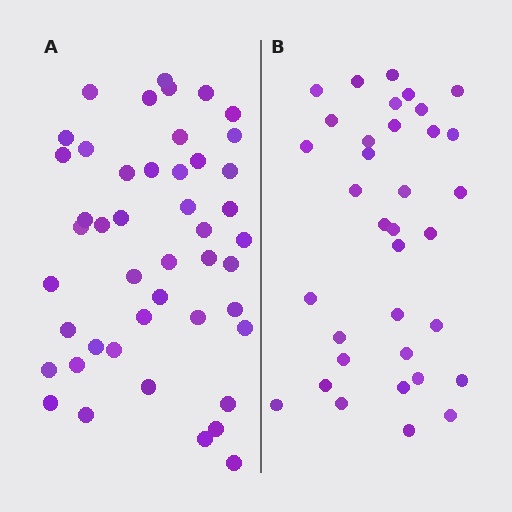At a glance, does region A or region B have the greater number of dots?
Region A (the left region) has more dots.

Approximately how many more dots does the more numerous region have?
Region A has roughly 12 or so more dots than region B.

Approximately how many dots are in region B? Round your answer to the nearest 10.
About 40 dots. (The exact count is 35, which rounds to 40.)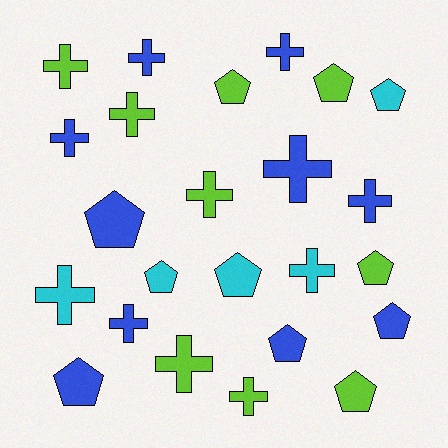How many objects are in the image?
There are 24 objects.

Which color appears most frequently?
Blue, with 10 objects.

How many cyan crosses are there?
There are 2 cyan crosses.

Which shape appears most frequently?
Cross, with 13 objects.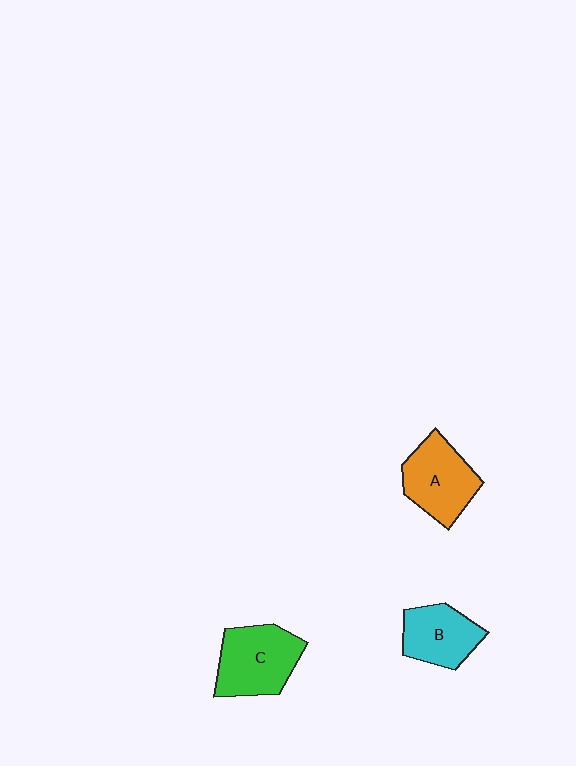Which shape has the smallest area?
Shape B (cyan).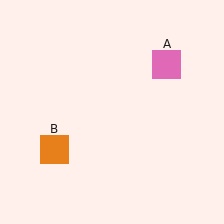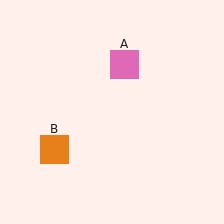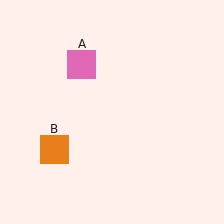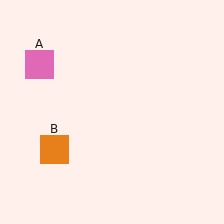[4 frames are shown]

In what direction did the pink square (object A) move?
The pink square (object A) moved left.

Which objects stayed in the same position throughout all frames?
Orange square (object B) remained stationary.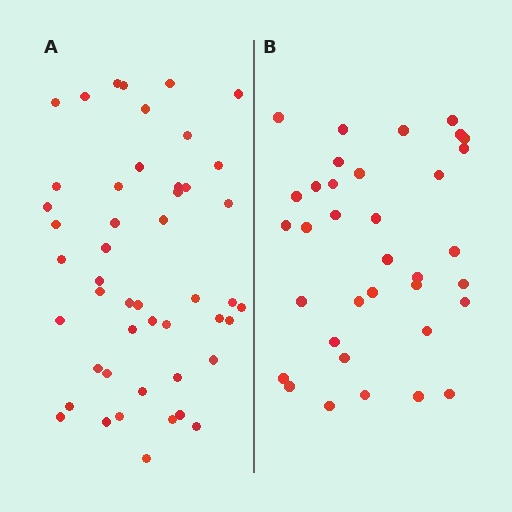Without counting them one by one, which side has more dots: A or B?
Region A (the left region) has more dots.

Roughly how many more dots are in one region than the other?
Region A has approximately 15 more dots than region B.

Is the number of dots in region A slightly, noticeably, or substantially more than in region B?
Region A has noticeably more, but not dramatically so. The ratio is roughly 1.4 to 1.